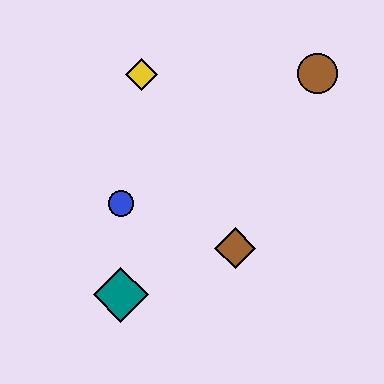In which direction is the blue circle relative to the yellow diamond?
The blue circle is below the yellow diamond.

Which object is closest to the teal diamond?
The blue circle is closest to the teal diamond.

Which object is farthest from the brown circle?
The teal diamond is farthest from the brown circle.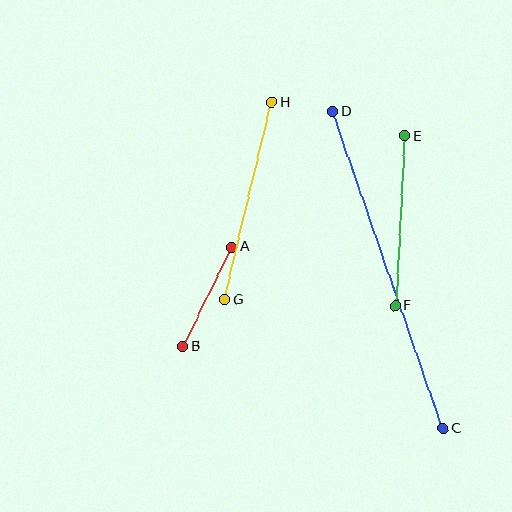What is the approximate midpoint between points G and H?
The midpoint is at approximately (248, 201) pixels.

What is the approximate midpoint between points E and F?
The midpoint is at approximately (400, 221) pixels.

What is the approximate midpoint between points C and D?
The midpoint is at approximately (388, 270) pixels.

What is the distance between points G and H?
The distance is approximately 203 pixels.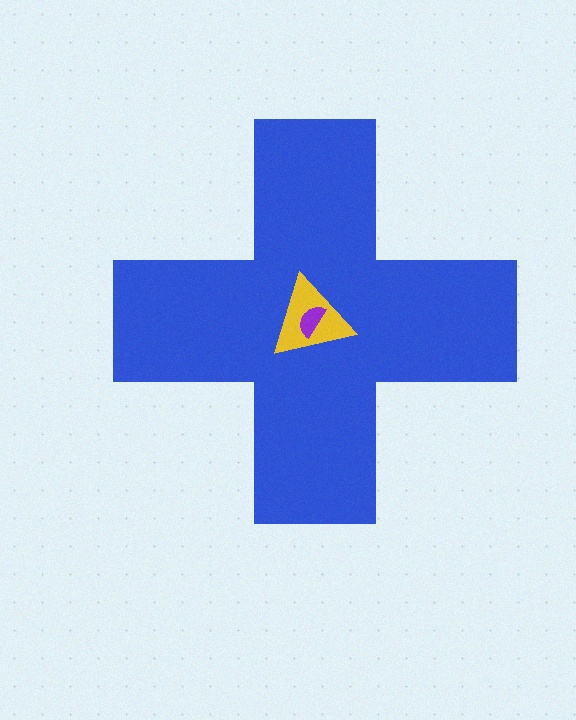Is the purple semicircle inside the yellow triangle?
Yes.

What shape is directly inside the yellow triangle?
The purple semicircle.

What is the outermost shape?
The blue cross.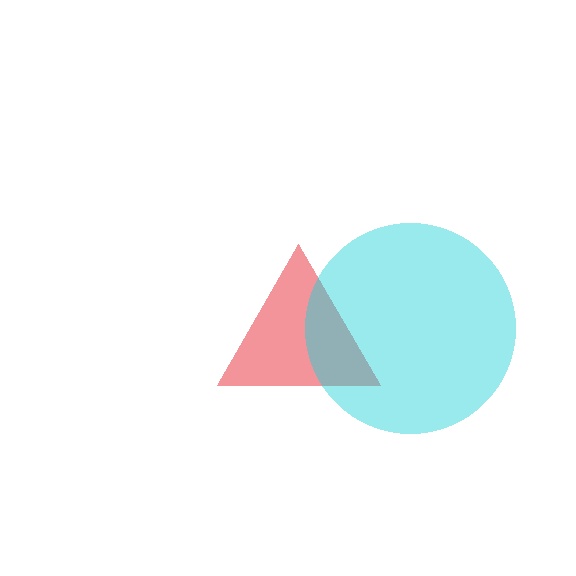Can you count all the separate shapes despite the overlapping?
Yes, there are 2 separate shapes.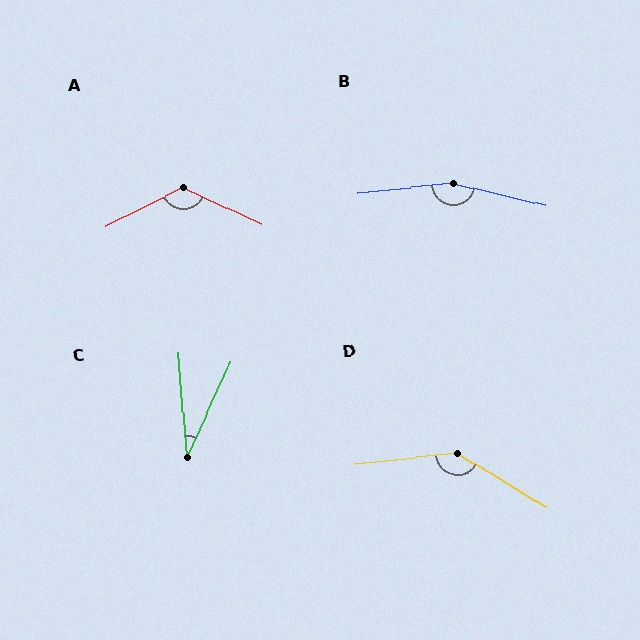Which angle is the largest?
B, at approximately 160 degrees.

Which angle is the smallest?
C, at approximately 29 degrees.